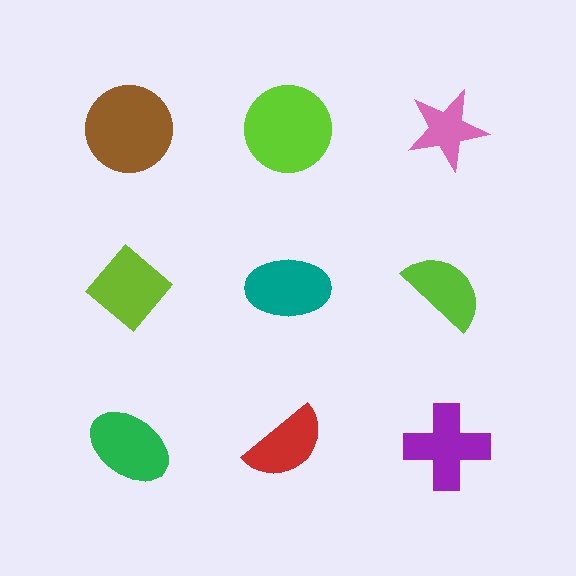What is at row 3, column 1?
A green ellipse.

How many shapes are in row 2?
3 shapes.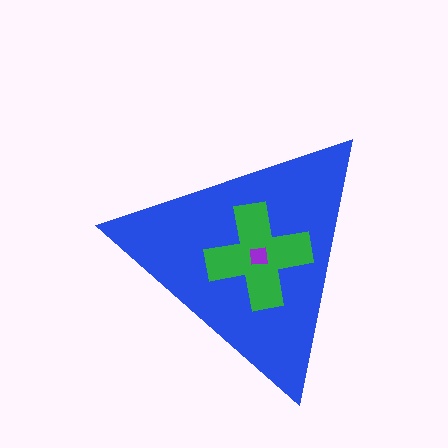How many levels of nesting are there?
3.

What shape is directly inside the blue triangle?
The green cross.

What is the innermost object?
The purple square.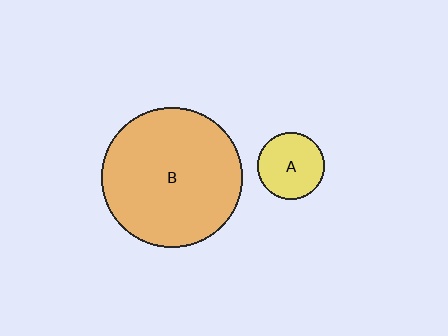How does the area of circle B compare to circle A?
Approximately 4.4 times.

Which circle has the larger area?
Circle B (orange).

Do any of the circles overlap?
No, none of the circles overlap.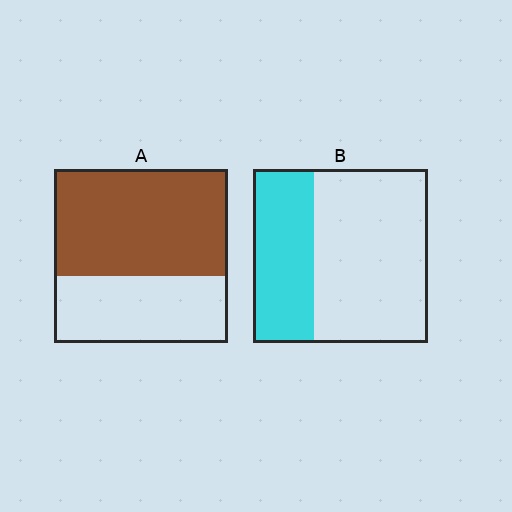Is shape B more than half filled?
No.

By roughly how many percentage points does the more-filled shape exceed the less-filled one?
By roughly 25 percentage points (A over B).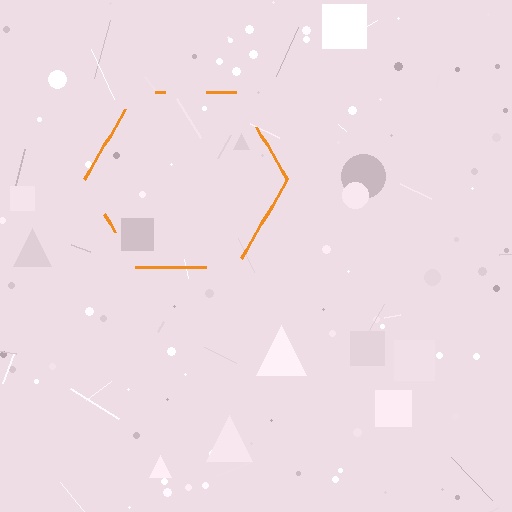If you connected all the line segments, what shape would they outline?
They would outline a hexagon.